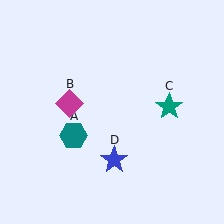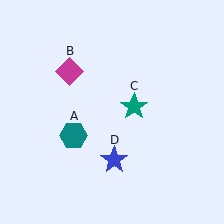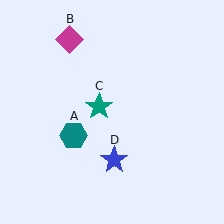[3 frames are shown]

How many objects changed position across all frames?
2 objects changed position: magenta diamond (object B), teal star (object C).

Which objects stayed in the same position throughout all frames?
Teal hexagon (object A) and blue star (object D) remained stationary.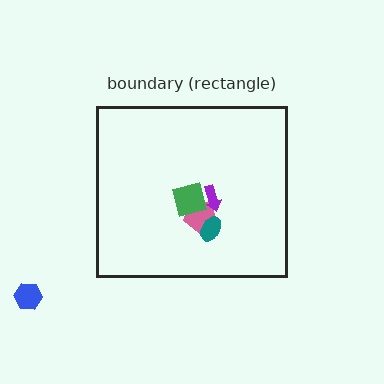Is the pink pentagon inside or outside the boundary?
Inside.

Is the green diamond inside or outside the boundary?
Inside.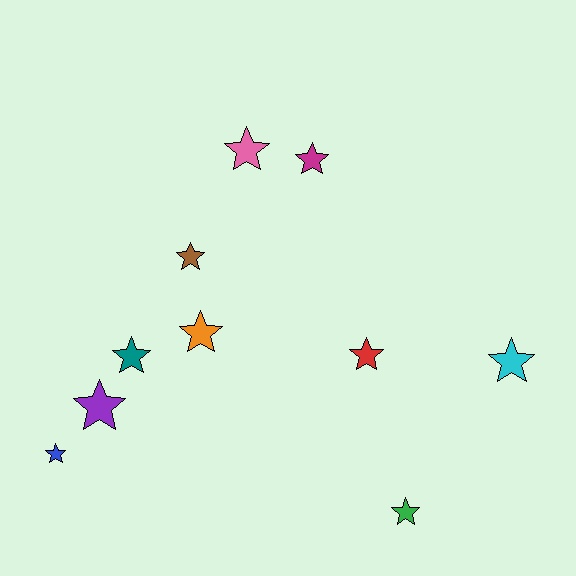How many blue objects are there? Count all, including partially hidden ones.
There is 1 blue object.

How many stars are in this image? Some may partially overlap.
There are 10 stars.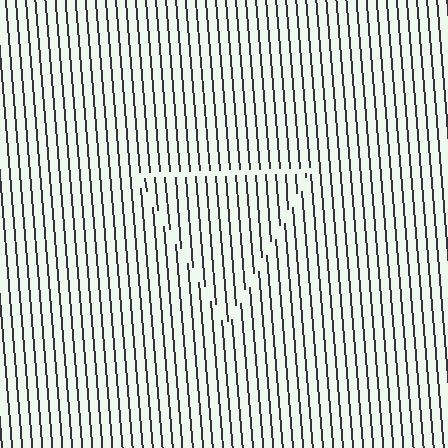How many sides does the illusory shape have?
3 sides — the line-ends trace a triangle.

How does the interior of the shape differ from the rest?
The interior of the shape contains the same grating, shifted by half a period — the contour is defined by the phase discontinuity where line-ends from the inner and outer gratings abut.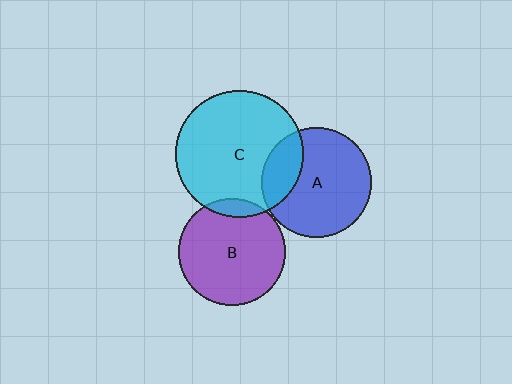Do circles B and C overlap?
Yes.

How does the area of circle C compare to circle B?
Approximately 1.4 times.